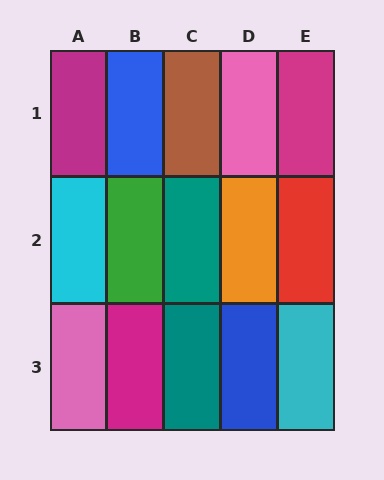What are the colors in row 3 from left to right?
Pink, magenta, teal, blue, cyan.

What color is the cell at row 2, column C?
Teal.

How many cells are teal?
2 cells are teal.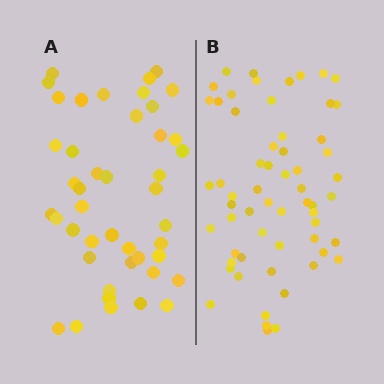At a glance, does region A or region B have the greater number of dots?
Region B (the right region) has more dots.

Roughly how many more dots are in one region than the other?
Region B has approximately 15 more dots than region A.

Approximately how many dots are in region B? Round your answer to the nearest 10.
About 60 dots.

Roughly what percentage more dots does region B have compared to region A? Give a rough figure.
About 35% more.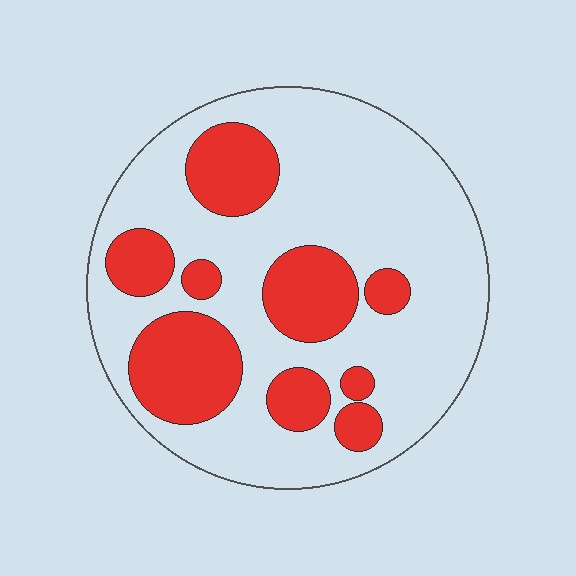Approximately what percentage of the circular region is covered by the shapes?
Approximately 30%.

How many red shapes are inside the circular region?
9.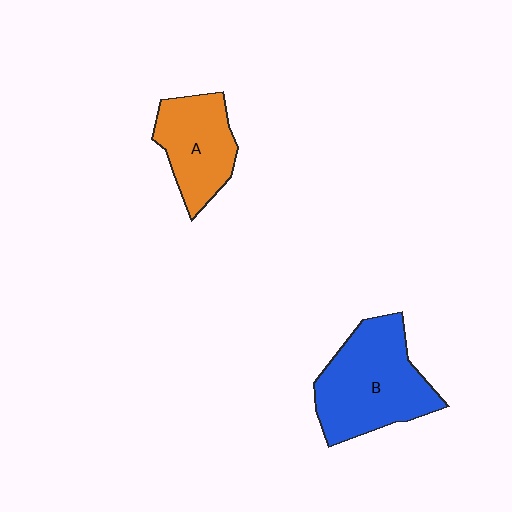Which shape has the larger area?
Shape B (blue).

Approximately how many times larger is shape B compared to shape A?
Approximately 1.5 times.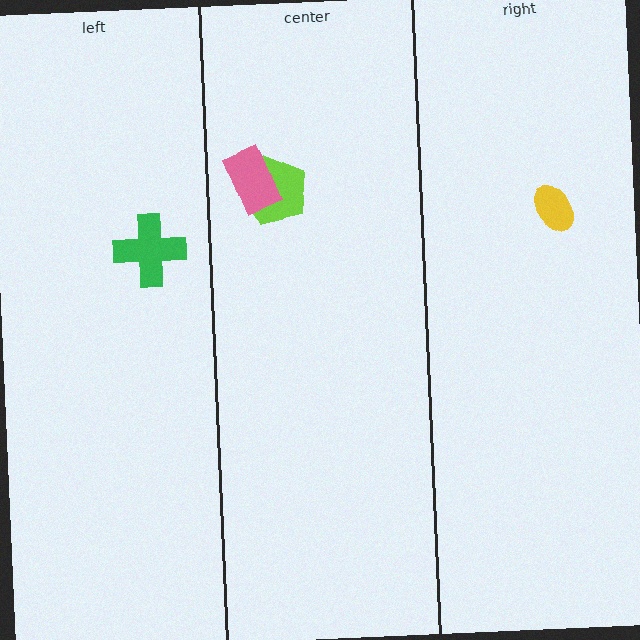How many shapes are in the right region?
1.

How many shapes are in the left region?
1.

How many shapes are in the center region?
2.